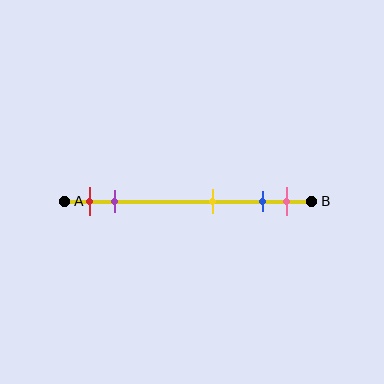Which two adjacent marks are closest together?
The blue and pink marks are the closest adjacent pair.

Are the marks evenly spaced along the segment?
No, the marks are not evenly spaced.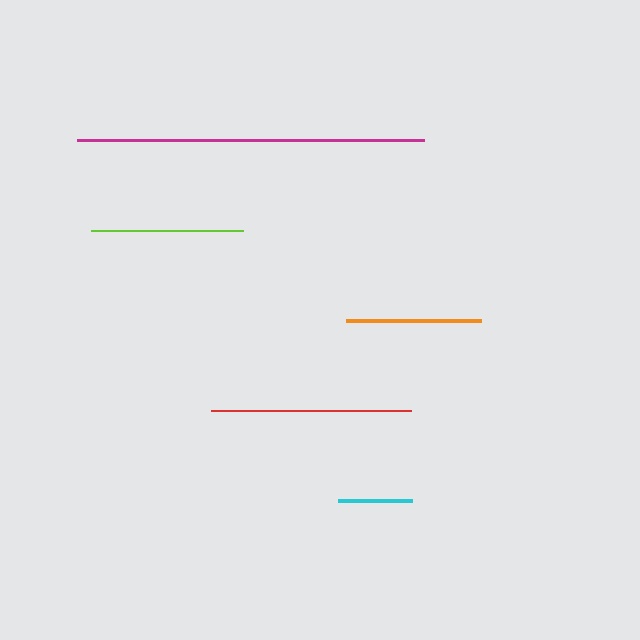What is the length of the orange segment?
The orange segment is approximately 135 pixels long.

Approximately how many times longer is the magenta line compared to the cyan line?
The magenta line is approximately 4.7 times the length of the cyan line.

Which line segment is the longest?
The magenta line is the longest at approximately 347 pixels.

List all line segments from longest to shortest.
From longest to shortest: magenta, red, lime, orange, cyan.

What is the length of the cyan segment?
The cyan segment is approximately 73 pixels long.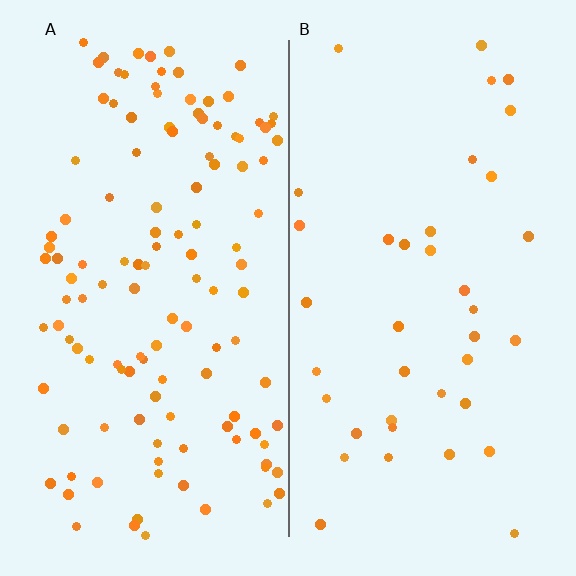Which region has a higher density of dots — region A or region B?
A (the left).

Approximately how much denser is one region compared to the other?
Approximately 3.2× — region A over region B.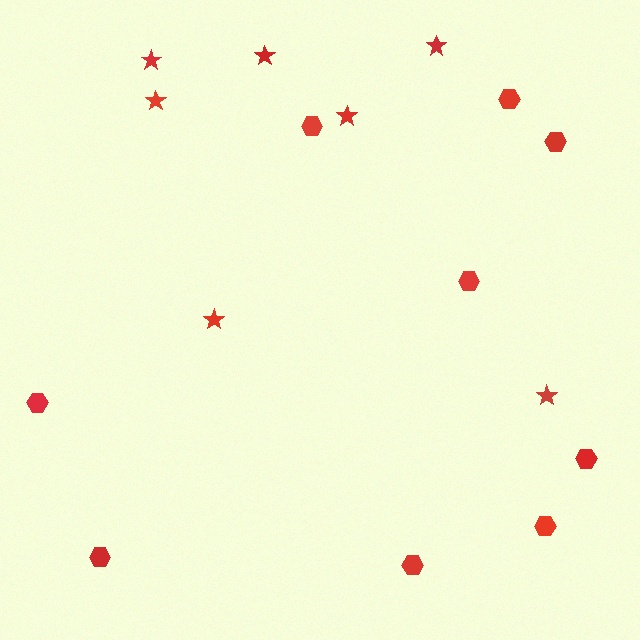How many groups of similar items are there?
There are 2 groups: one group of stars (7) and one group of hexagons (9).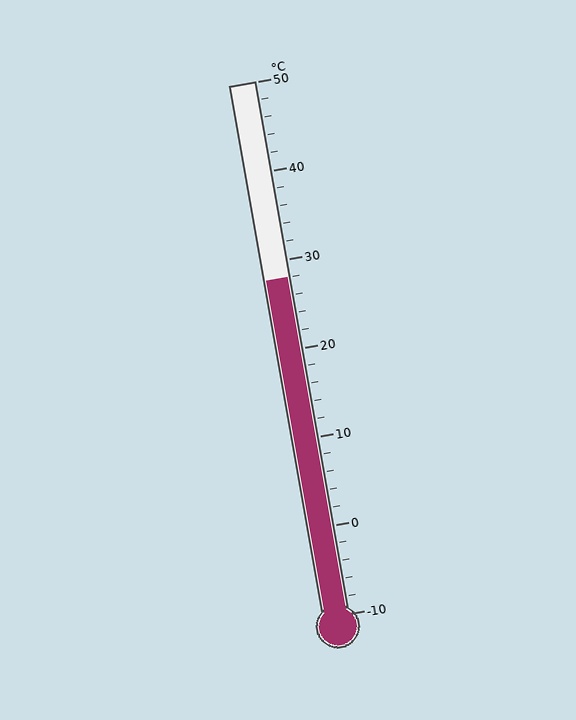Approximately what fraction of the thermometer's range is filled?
The thermometer is filled to approximately 65% of its range.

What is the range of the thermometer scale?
The thermometer scale ranges from -10°C to 50°C.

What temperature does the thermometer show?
The thermometer shows approximately 28°C.